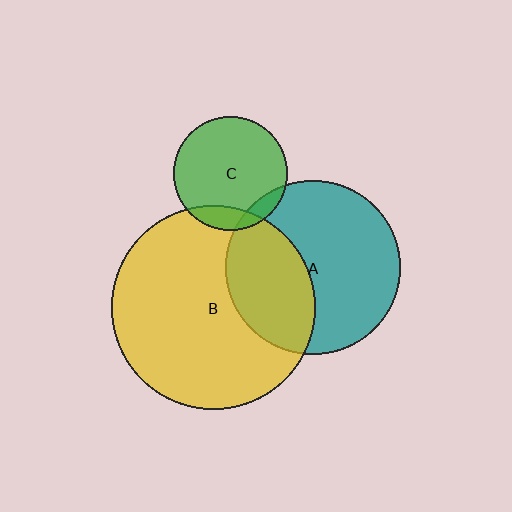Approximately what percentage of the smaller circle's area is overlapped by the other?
Approximately 35%.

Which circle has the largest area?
Circle B (yellow).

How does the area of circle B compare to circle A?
Approximately 1.4 times.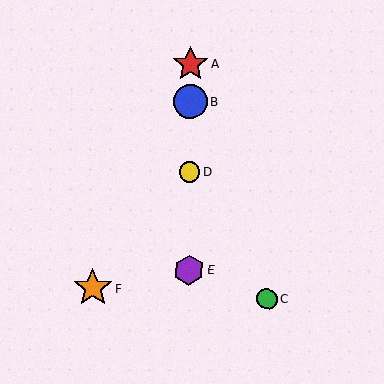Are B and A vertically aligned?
Yes, both are at x≈190.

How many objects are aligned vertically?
4 objects (A, B, D, E) are aligned vertically.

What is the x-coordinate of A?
Object A is at x≈190.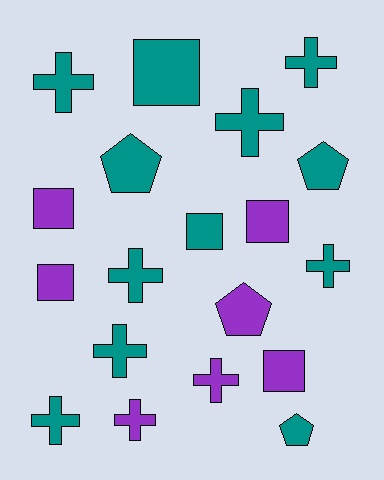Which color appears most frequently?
Teal, with 12 objects.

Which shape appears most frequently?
Cross, with 9 objects.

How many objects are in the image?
There are 19 objects.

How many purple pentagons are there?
There is 1 purple pentagon.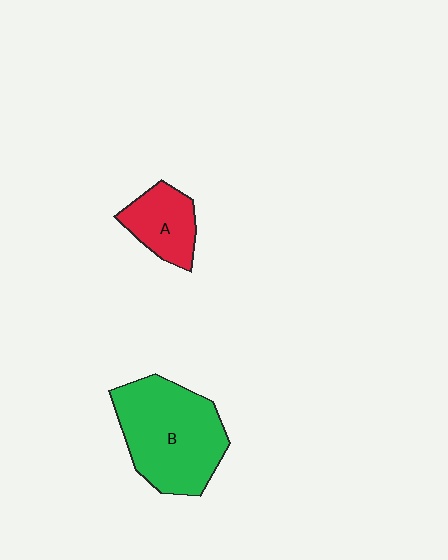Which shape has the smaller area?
Shape A (red).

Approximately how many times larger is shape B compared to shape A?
Approximately 2.2 times.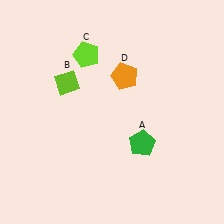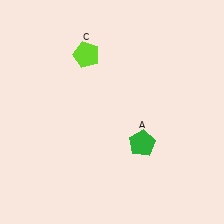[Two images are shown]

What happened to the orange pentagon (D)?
The orange pentagon (D) was removed in Image 2. It was in the top-right area of Image 1.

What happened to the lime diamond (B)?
The lime diamond (B) was removed in Image 2. It was in the top-left area of Image 1.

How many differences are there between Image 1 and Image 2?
There are 2 differences between the two images.